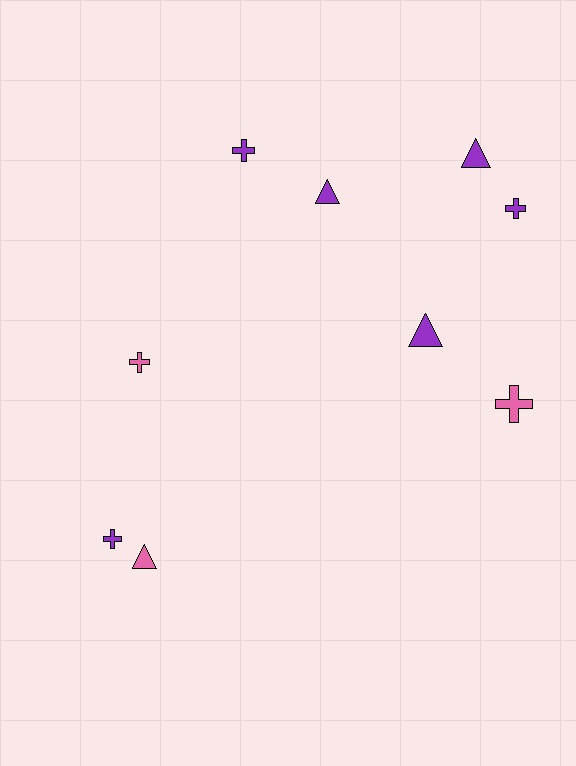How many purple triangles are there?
There are 3 purple triangles.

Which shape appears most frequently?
Cross, with 5 objects.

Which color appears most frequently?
Purple, with 6 objects.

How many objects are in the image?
There are 9 objects.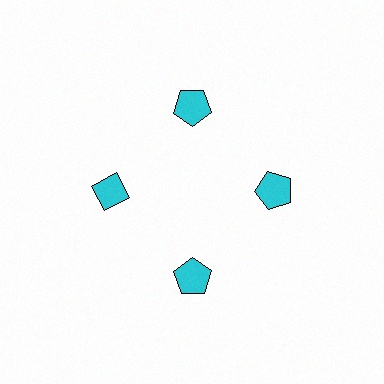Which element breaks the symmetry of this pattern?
The cyan diamond at roughly the 9 o'clock position breaks the symmetry. All other shapes are cyan pentagons.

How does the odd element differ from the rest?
It has a different shape: diamond instead of pentagon.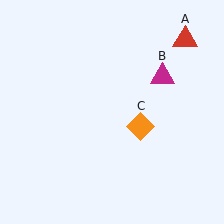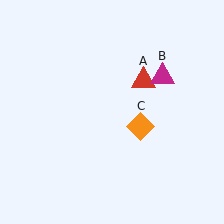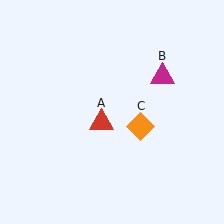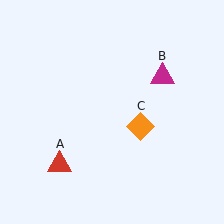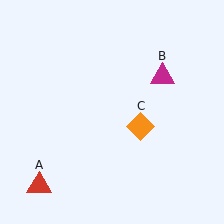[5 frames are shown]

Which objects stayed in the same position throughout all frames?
Magenta triangle (object B) and orange diamond (object C) remained stationary.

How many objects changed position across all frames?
1 object changed position: red triangle (object A).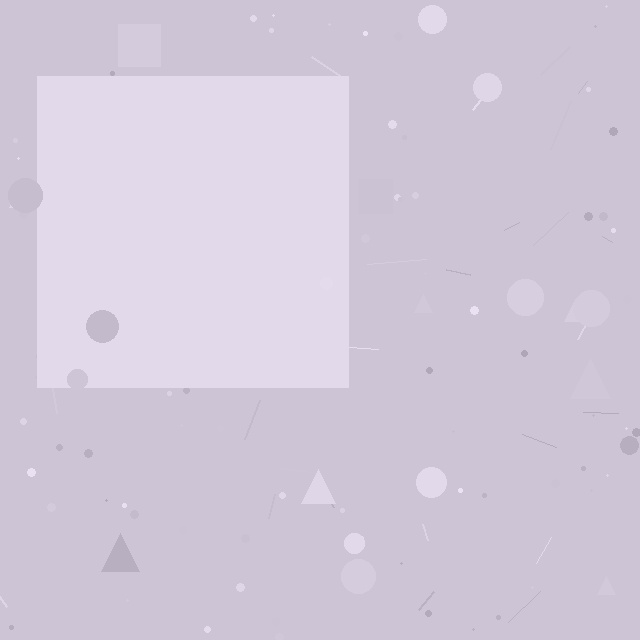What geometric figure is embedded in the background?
A square is embedded in the background.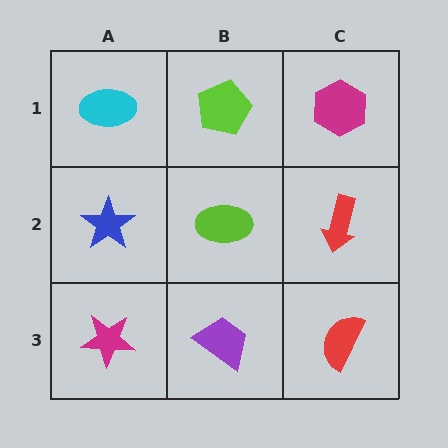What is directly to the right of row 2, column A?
A lime ellipse.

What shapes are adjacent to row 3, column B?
A lime ellipse (row 2, column B), a magenta star (row 3, column A), a red semicircle (row 3, column C).